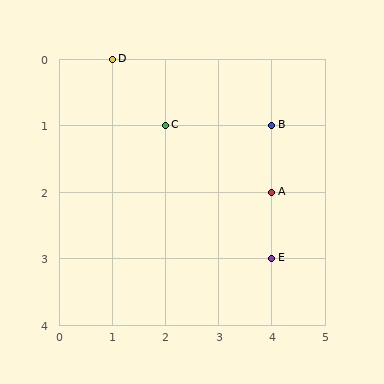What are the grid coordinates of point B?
Point B is at grid coordinates (4, 1).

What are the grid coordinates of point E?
Point E is at grid coordinates (4, 3).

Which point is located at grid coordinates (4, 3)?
Point E is at (4, 3).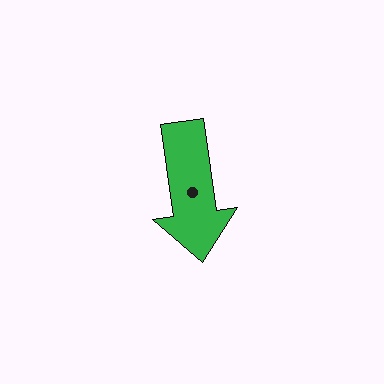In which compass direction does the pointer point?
South.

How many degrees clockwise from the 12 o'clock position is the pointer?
Approximately 172 degrees.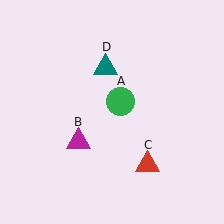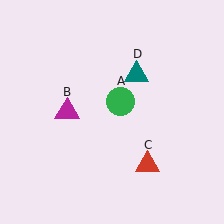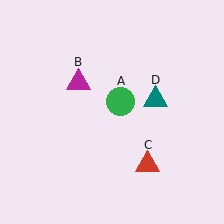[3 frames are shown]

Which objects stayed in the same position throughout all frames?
Green circle (object A) and red triangle (object C) remained stationary.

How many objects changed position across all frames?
2 objects changed position: magenta triangle (object B), teal triangle (object D).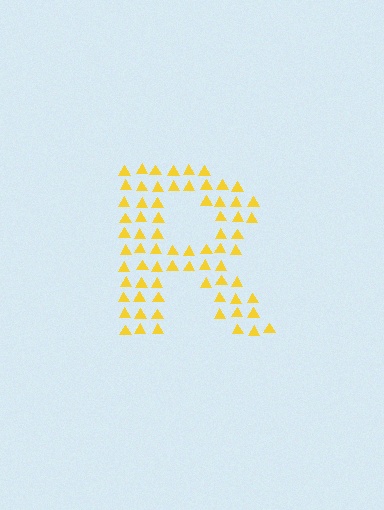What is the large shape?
The large shape is the letter R.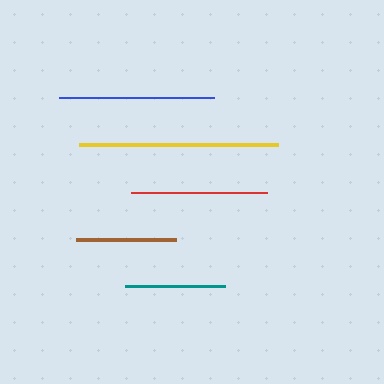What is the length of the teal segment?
The teal segment is approximately 100 pixels long.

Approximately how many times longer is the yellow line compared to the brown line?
The yellow line is approximately 2.0 times the length of the brown line.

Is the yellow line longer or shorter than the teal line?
The yellow line is longer than the teal line.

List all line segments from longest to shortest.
From longest to shortest: yellow, blue, red, teal, brown.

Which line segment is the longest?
The yellow line is the longest at approximately 198 pixels.